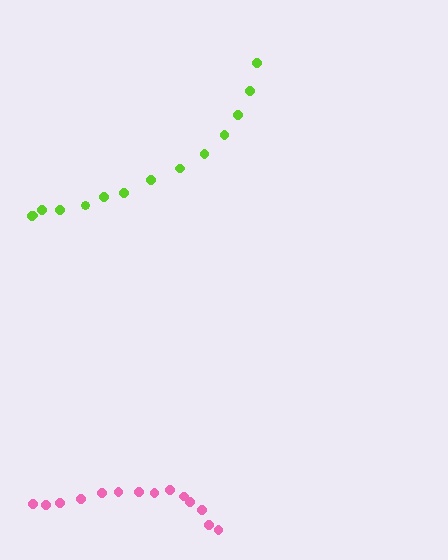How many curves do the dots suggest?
There are 2 distinct paths.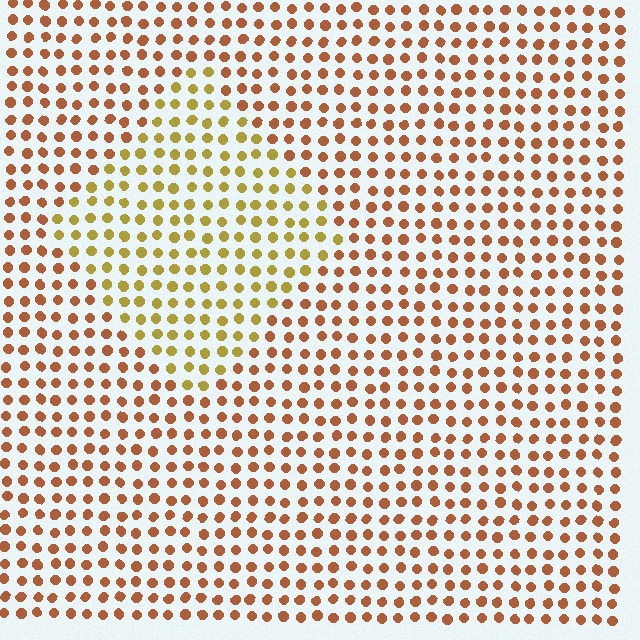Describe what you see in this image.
The image is filled with small brown elements in a uniform arrangement. A diamond-shaped region is visible where the elements are tinted to a slightly different hue, forming a subtle color boundary.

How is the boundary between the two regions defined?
The boundary is defined purely by a slight shift in hue (about 35 degrees). Spacing, size, and orientation are identical on both sides.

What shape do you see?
I see a diamond.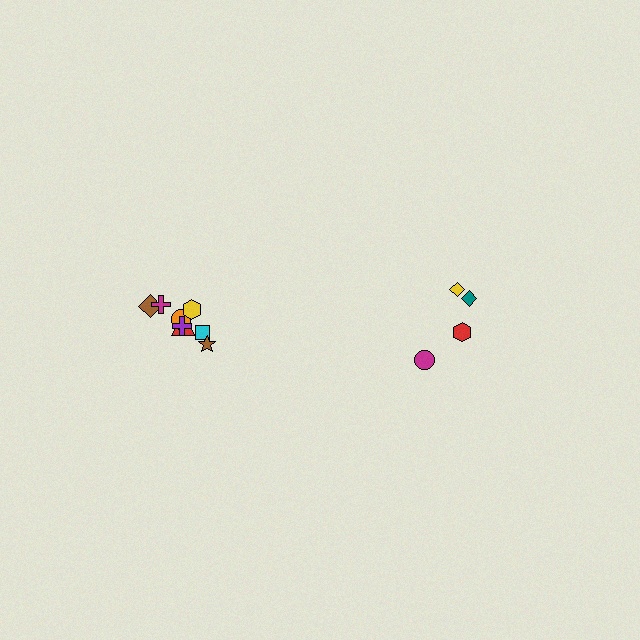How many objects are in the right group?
There are 4 objects.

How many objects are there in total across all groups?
There are 12 objects.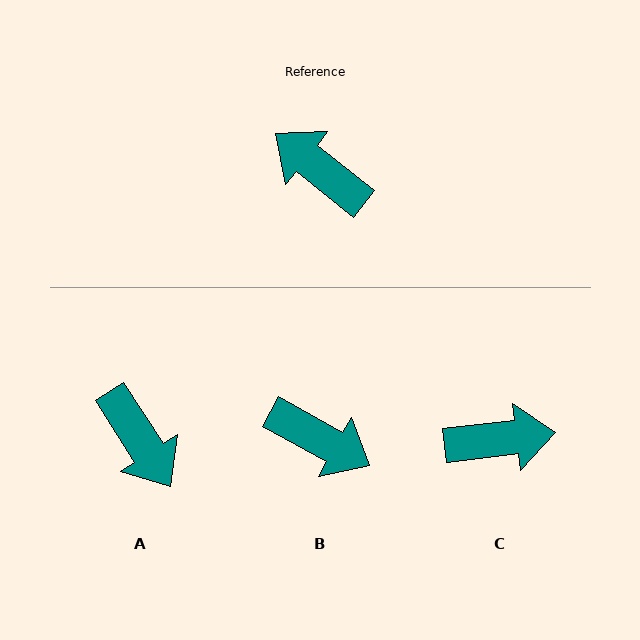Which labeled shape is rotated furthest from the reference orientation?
B, about 170 degrees away.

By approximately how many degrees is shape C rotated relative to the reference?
Approximately 135 degrees clockwise.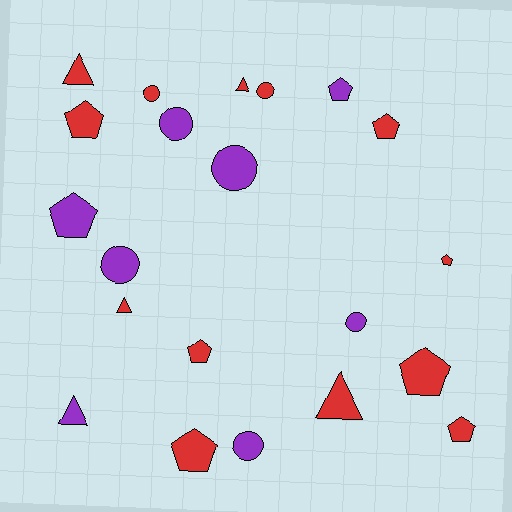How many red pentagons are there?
There are 7 red pentagons.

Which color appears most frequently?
Red, with 13 objects.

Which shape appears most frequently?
Pentagon, with 9 objects.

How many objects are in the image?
There are 21 objects.